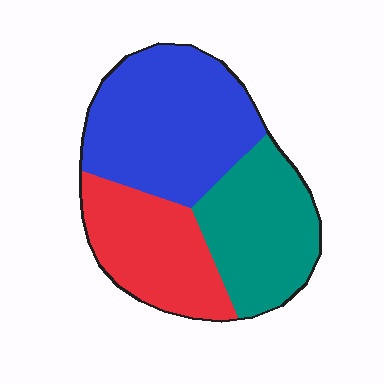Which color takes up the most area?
Blue, at roughly 40%.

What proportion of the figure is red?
Red takes up about one quarter (1/4) of the figure.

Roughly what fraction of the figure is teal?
Teal takes up about one third (1/3) of the figure.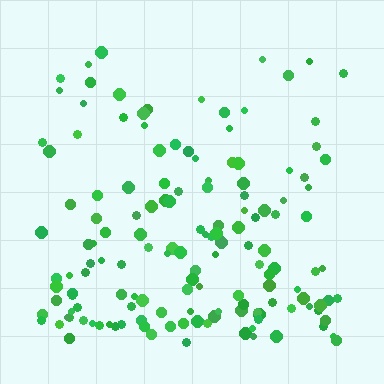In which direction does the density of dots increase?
From top to bottom, with the bottom side densest.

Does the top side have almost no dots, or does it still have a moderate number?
Still a moderate number, just noticeably fewer than the bottom.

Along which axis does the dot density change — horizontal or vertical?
Vertical.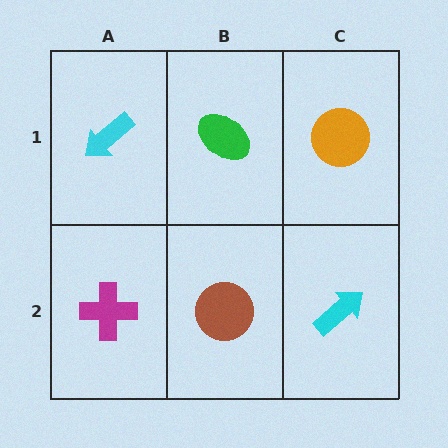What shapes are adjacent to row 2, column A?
A cyan arrow (row 1, column A), a brown circle (row 2, column B).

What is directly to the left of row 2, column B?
A magenta cross.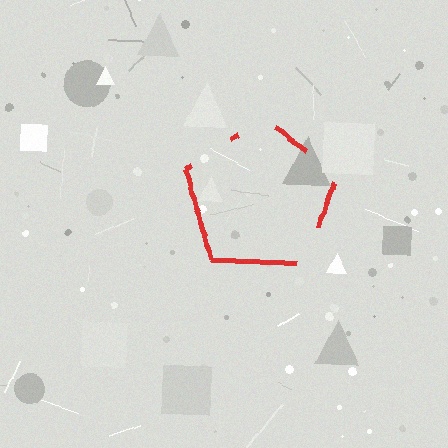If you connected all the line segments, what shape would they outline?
They would outline a pentagon.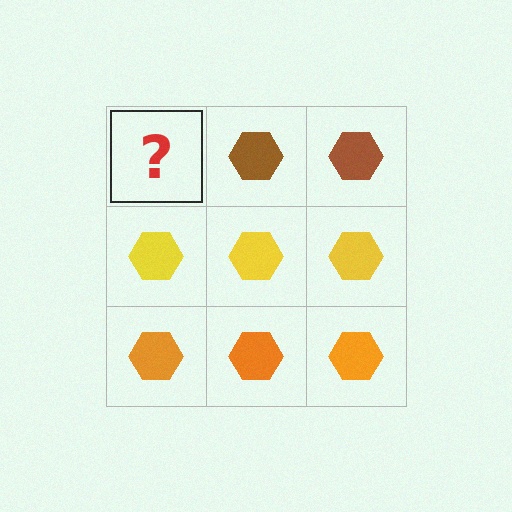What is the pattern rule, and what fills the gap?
The rule is that each row has a consistent color. The gap should be filled with a brown hexagon.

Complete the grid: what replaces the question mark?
The question mark should be replaced with a brown hexagon.